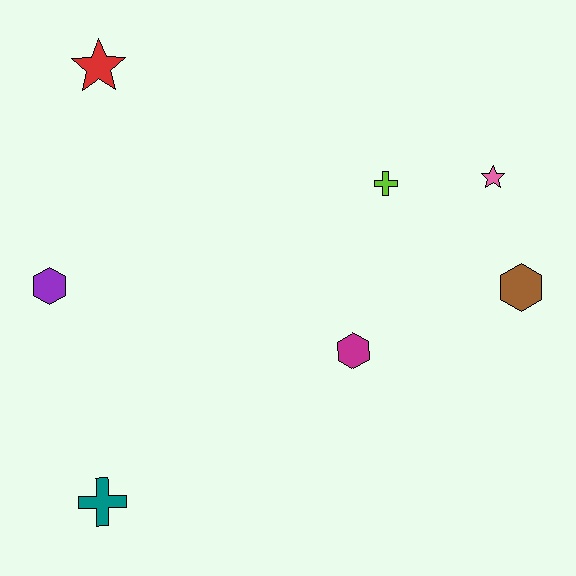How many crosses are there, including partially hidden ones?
There are 2 crosses.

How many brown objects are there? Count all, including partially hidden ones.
There is 1 brown object.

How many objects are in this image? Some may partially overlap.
There are 7 objects.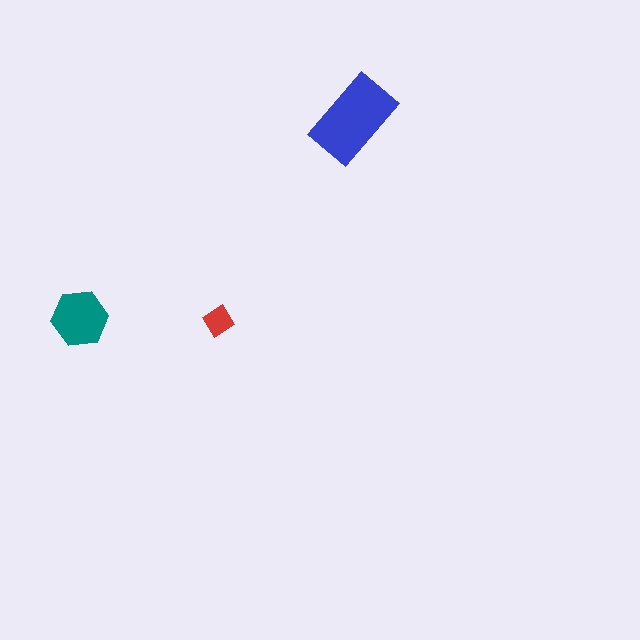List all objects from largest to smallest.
The blue rectangle, the teal hexagon, the red diamond.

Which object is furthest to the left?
The teal hexagon is leftmost.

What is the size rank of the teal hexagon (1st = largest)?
2nd.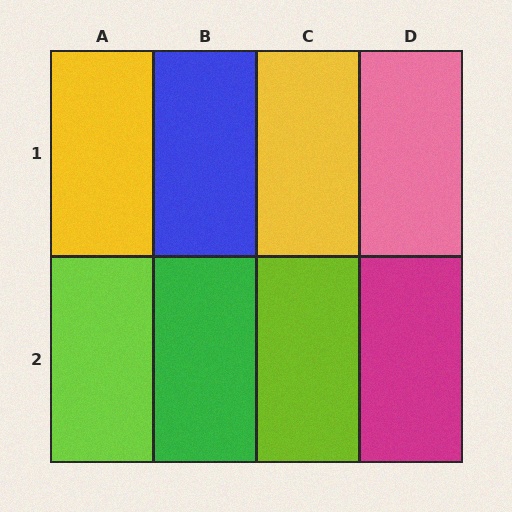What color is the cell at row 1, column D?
Pink.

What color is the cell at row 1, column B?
Blue.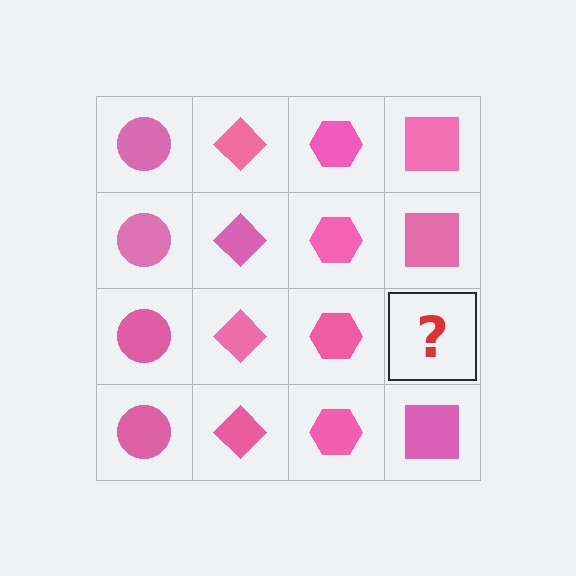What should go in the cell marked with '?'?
The missing cell should contain a pink square.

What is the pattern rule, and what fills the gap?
The rule is that each column has a consistent shape. The gap should be filled with a pink square.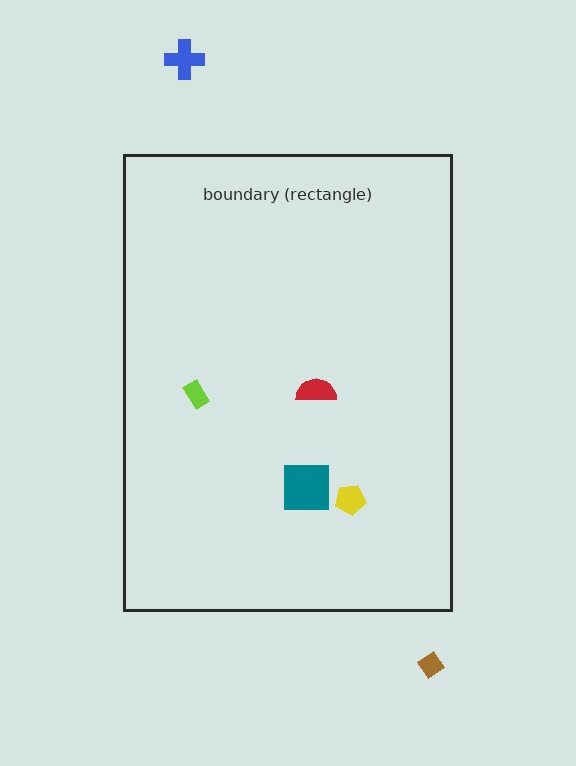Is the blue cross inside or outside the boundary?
Outside.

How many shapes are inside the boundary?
4 inside, 2 outside.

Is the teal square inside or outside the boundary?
Inside.